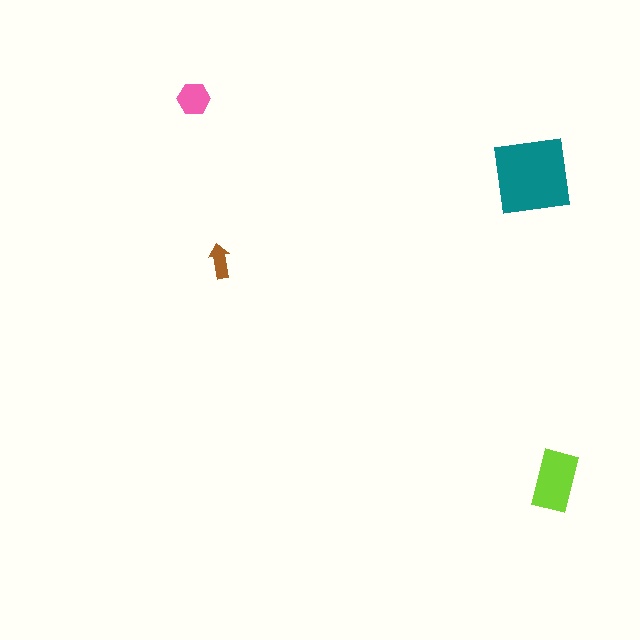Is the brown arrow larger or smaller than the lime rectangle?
Smaller.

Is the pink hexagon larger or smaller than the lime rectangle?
Smaller.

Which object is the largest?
The teal square.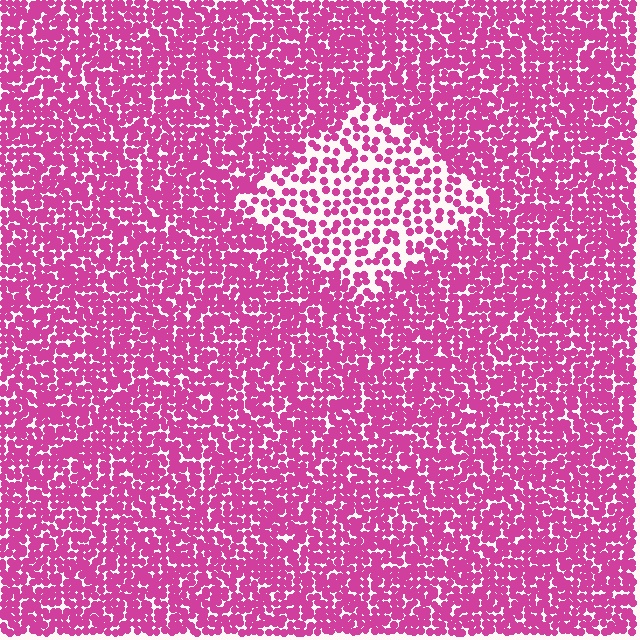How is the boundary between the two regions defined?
The boundary is defined by a change in element density (approximately 2.2x ratio). All elements are the same color, size, and shape.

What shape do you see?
I see a diamond.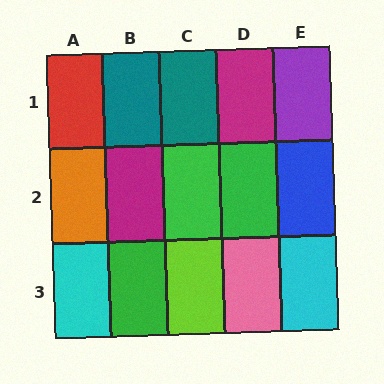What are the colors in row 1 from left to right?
Red, teal, teal, magenta, purple.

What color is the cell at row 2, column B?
Magenta.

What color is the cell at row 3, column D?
Pink.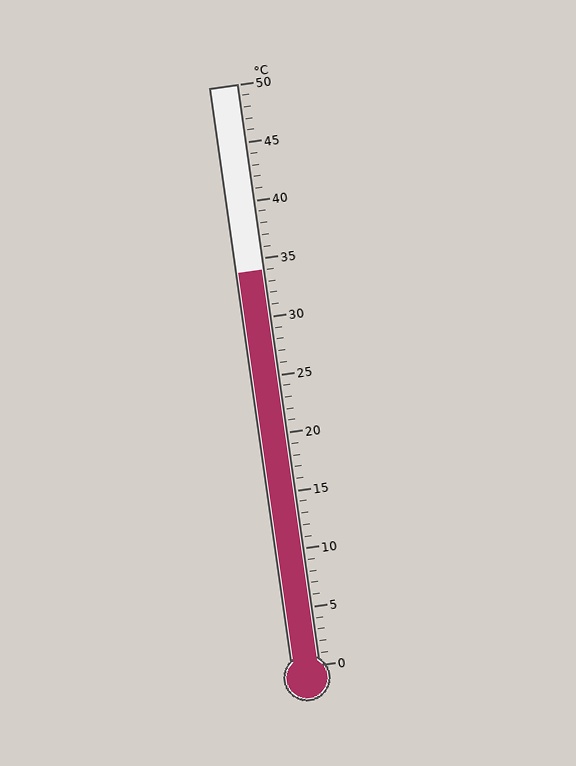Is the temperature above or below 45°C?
The temperature is below 45°C.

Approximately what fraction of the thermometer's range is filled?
The thermometer is filled to approximately 70% of its range.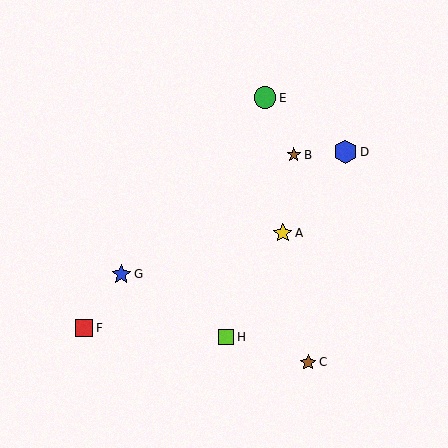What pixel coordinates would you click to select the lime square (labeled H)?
Click at (226, 337) to select the lime square H.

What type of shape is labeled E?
Shape E is a green circle.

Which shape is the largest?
The blue hexagon (labeled D) is the largest.